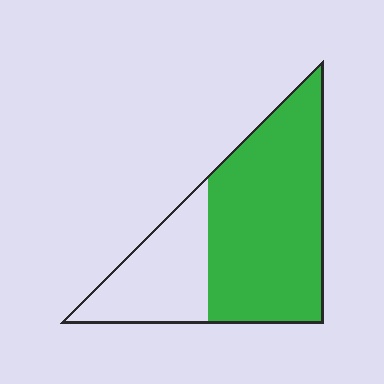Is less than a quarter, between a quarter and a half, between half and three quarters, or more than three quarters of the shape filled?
Between half and three quarters.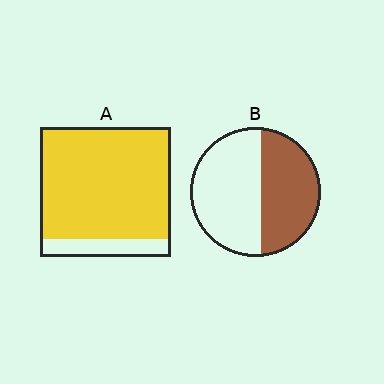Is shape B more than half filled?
No.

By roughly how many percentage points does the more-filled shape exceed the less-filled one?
By roughly 40 percentage points (A over B).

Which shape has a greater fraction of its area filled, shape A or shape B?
Shape A.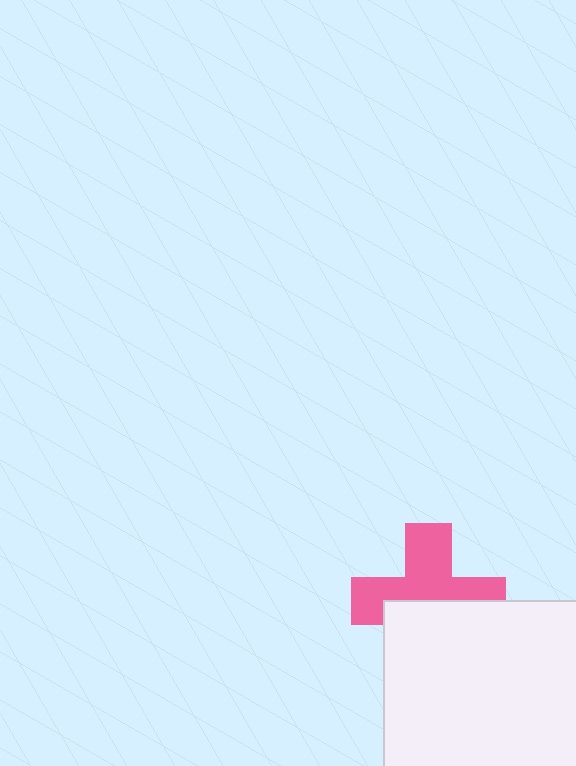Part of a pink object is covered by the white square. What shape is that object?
It is a cross.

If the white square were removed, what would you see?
You would see the complete pink cross.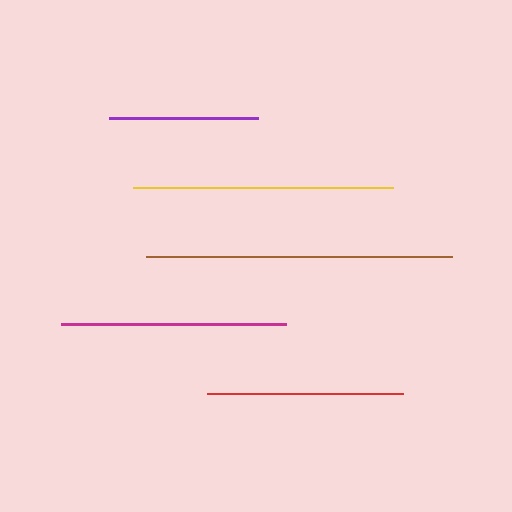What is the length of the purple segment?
The purple segment is approximately 150 pixels long.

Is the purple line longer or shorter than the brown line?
The brown line is longer than the purple line.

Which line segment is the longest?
The brown line is the longest at approximately 307 pixels.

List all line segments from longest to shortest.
From longest to shortest: brown, yellow, magenta, red, purple.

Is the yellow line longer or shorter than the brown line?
The brown line is longer than the yellow line.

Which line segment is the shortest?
The purple line is the shortest at approximately 150 pixels.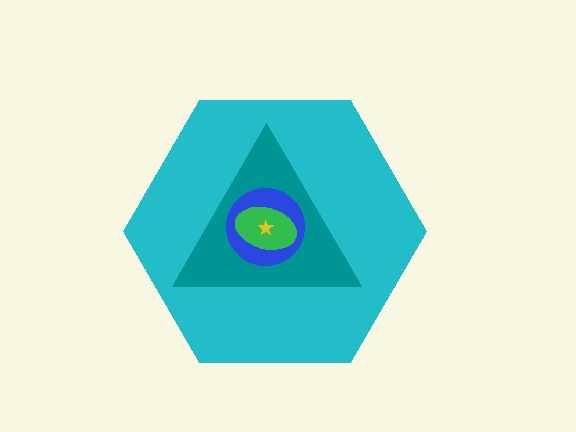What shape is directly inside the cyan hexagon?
The teal triangle.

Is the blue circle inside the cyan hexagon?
Yes.